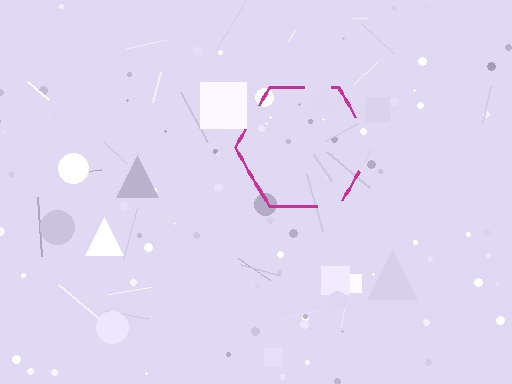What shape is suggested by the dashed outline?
The dashed outline suggests a hexagon.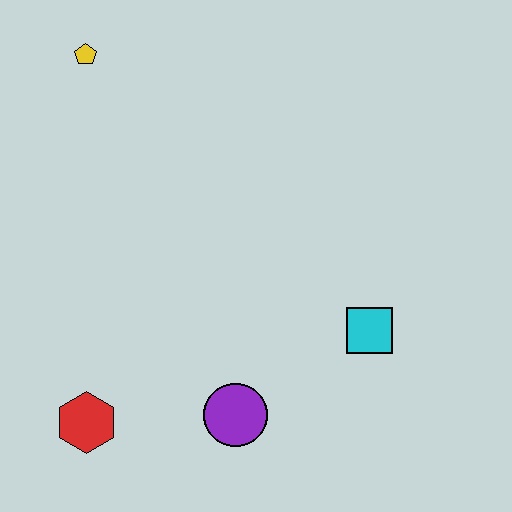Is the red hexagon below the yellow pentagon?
Yes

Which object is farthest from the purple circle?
The yellow pentagon is farthest from the purple circle.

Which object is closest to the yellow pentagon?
The red hexagon is closest to the yellow pentagon.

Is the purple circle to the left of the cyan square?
Yes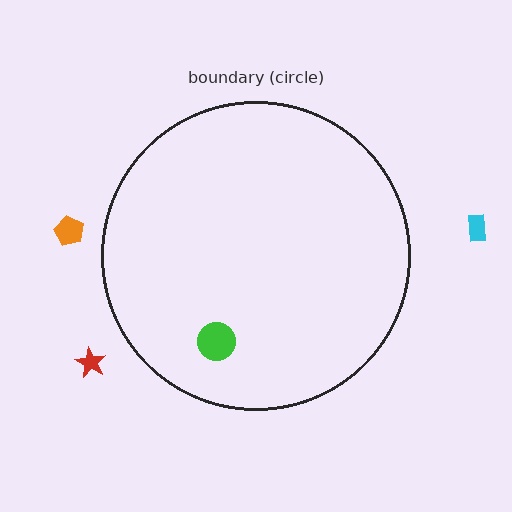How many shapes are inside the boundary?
1 inside, 3 outside.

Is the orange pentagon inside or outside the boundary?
Outside.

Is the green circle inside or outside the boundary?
Inside.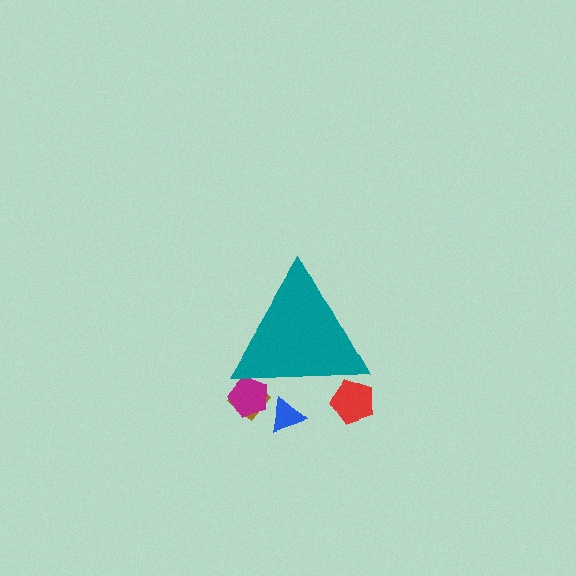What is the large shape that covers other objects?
A teal triangle.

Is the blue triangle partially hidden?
Yes, the blue triangle is partially hidden behind the teal triangle.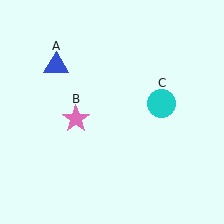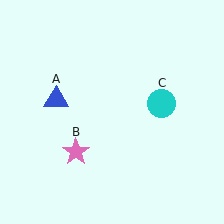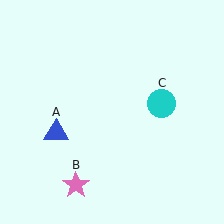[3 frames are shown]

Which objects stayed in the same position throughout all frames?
Cyan circle (object C) remained stationary.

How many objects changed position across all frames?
2 objects changed position: blue triangle (object A), pink star (object B).